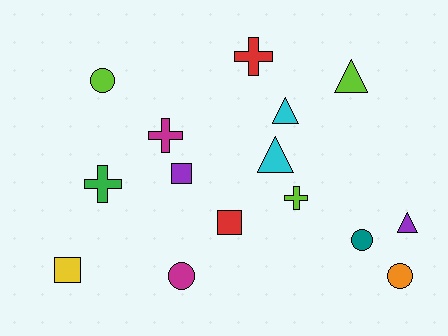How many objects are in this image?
There are 15 objects.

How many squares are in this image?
There are 3 squares.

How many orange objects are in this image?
There is 1 orange object.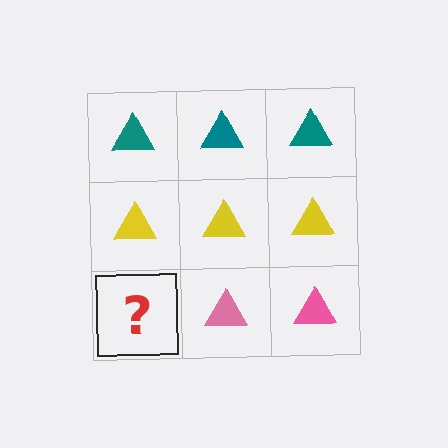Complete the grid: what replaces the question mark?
The question mark should be replaced with a pink triangle.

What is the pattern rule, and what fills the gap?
The rule is that each row has a consistent color. The gap should be filled with a pink triangle.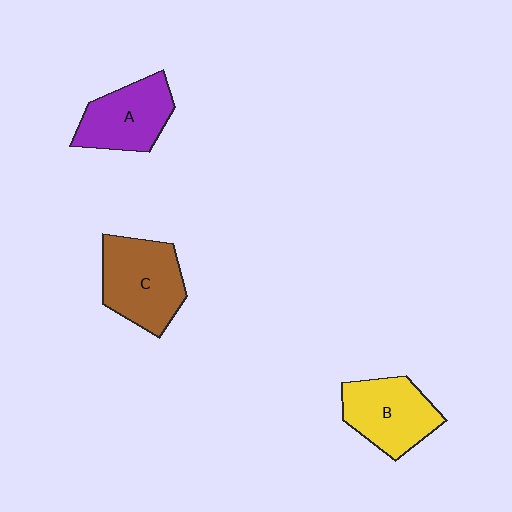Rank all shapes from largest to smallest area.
From largest to smallest: C (brown), B (yellow), A (purple).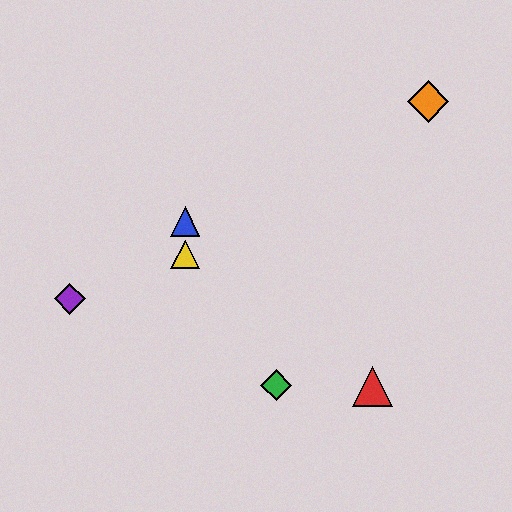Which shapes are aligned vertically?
The blue triangle, the yellow triangle are aligned vertically.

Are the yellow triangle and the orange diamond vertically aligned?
No, the yellow triangle is at x≈185 and the orange diamond is at x≈428.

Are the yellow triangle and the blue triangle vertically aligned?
Yes, both are at x≈185.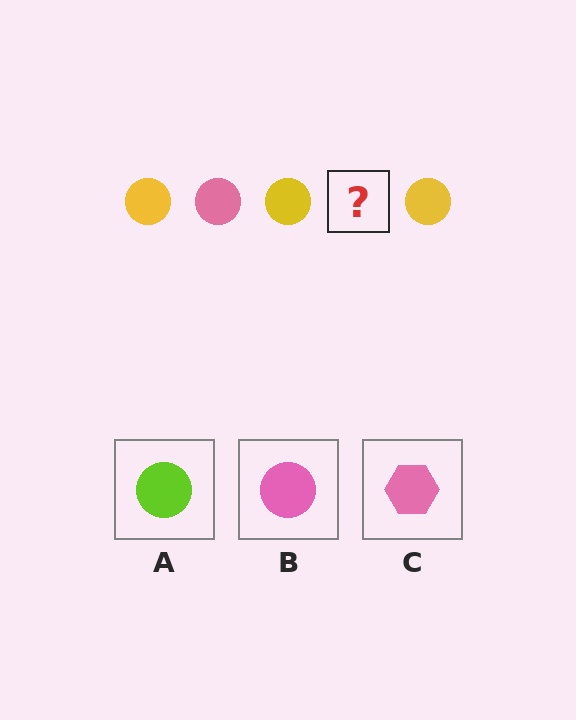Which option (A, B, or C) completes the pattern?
B.